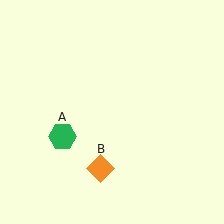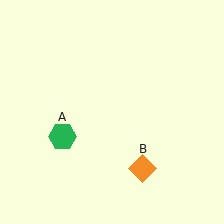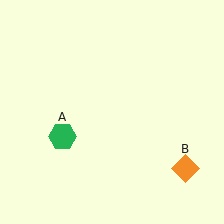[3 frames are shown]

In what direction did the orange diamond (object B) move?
The orange diamond (object B) moved right.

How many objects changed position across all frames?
1 object changed position: orange diamond (object B).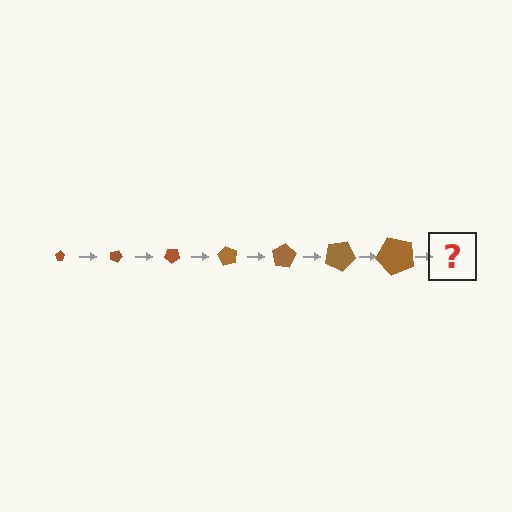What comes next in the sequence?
The next element should be a pentagon, larger than the previous one and rotated 140 degrees from the start.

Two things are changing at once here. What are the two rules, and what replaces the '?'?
The two rules are that the pentagon grows larger each step and it rotates 20 degrees each step. The '?' should be a pentagon, larger than the previous one and rotated 140 degrees from the start.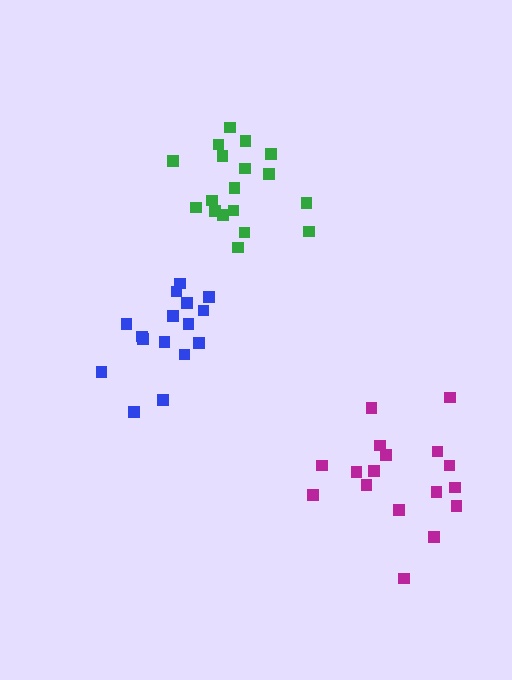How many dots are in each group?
Group 1: 16 dots, Group 2: 17 dots, Group 3: 18 dots (51 total).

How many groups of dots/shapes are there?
There are 3 groups.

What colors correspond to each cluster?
The clusters are colored: blue, magenta, green.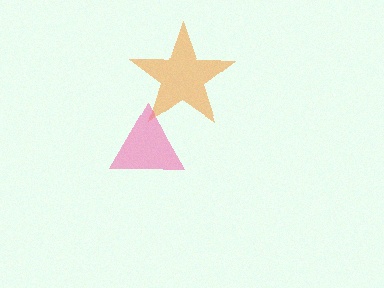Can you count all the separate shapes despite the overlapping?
Yes, there are 2 separate shapes.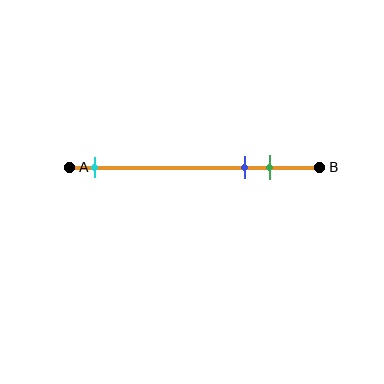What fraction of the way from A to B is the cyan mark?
The cyan mark is approximately 10% (0.1) of the way from A to B.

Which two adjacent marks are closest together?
The blue and green marks are the closest adjacent pair.